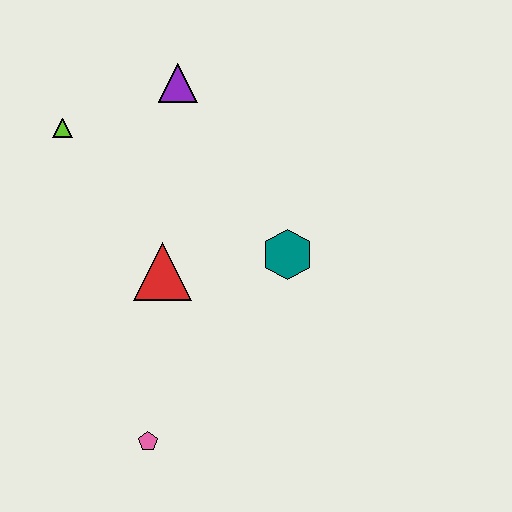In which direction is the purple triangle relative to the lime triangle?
The purple triangle is to the right of the lime triangle.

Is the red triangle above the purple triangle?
No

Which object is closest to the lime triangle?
The purple triangle is closest to the lime triangle.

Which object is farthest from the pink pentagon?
The purple triangle is farthest from the pink pentagon.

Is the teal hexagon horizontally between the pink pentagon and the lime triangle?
No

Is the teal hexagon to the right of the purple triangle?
Yes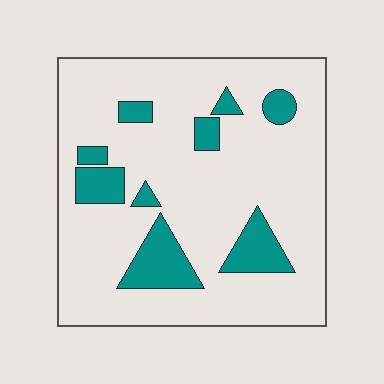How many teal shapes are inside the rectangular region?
9.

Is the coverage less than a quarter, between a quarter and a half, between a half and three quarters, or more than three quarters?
Less than a quarter.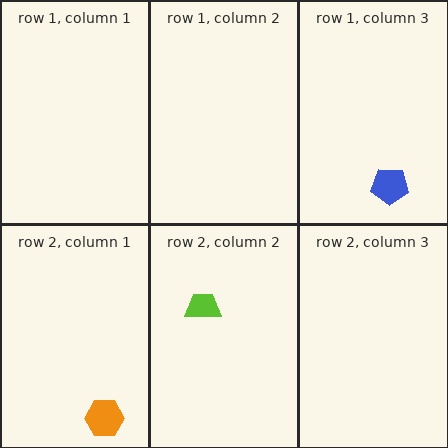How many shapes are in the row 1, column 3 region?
1.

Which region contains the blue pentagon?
The row 1, column 3 region.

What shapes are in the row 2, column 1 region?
The orange hexagon.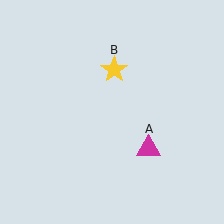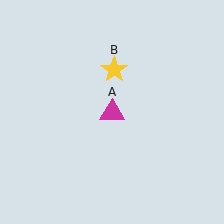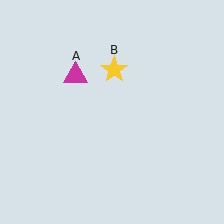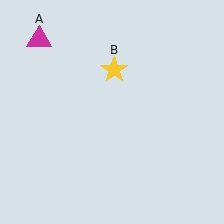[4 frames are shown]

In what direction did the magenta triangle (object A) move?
The magenta triangle (object A) moved up and to the left.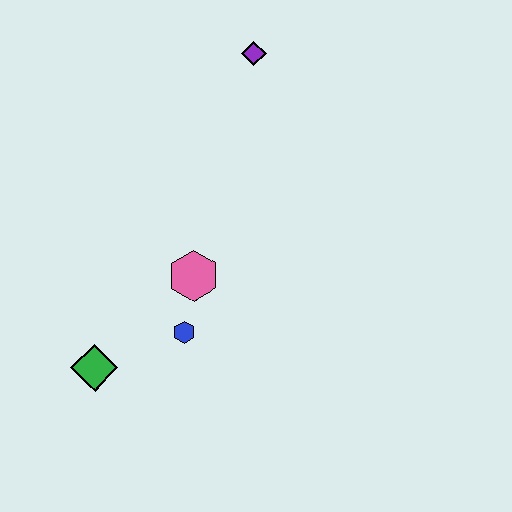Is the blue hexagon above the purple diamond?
No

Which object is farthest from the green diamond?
The purple diamond is farthest from the green diamond.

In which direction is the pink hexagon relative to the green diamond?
The pink hexagon is to the right of the green diamond.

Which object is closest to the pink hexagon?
The blue hexagon is closest to the pink hexagon.